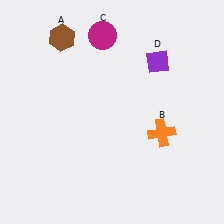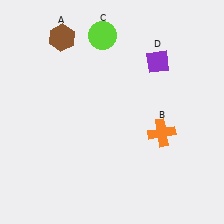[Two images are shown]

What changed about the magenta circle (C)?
In Image 1, C is magenta. In Image 2, it changed to lime.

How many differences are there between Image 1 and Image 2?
There is 1 difference between the two images.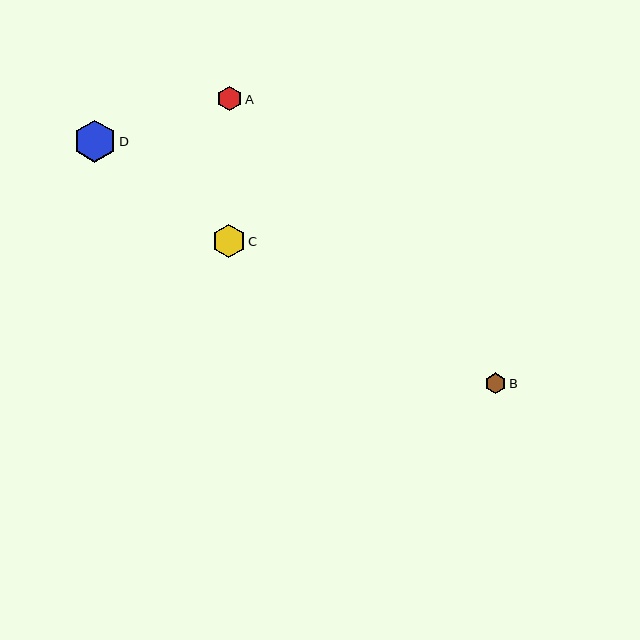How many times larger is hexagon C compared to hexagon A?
Hexagon C is approximately 1.4 times the size of hexagon A.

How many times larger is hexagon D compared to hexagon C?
Hexagon D is approximately 1.3 times the size of hexagon C.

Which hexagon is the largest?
Hexagon D is the largest with a size of approximately 42 pixels.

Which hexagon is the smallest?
Hexagon B is the smallest with a size of approximately 21 pixels.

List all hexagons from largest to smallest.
From largest to smallest: D, C, A, B.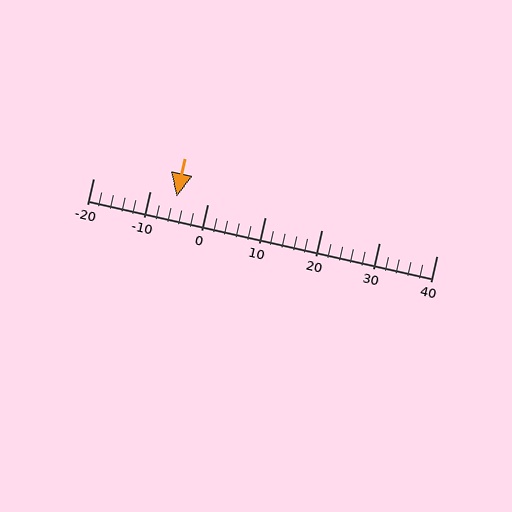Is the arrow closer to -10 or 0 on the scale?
The arrow is closer to -10.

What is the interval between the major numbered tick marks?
The major tick marks are spaced 10 units apart.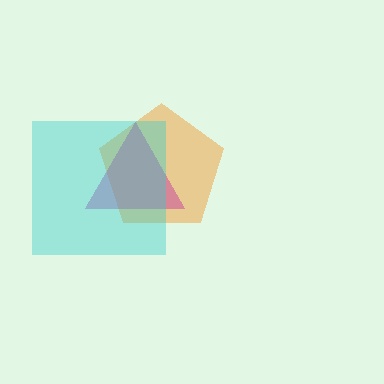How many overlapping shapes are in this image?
There are 3 overlapping shapes in the image.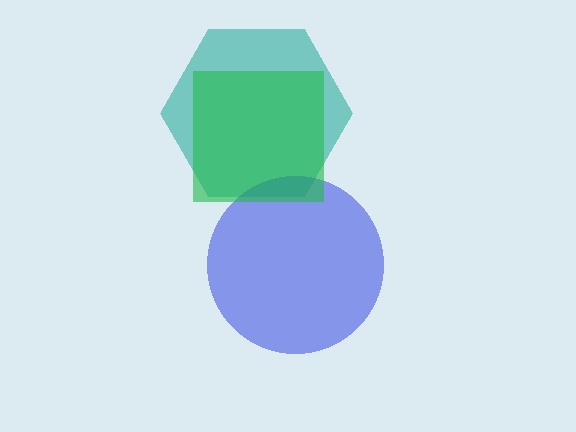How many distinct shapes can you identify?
There are 3 distinct shapes: a teal hexagon, a blue circle, a green square.